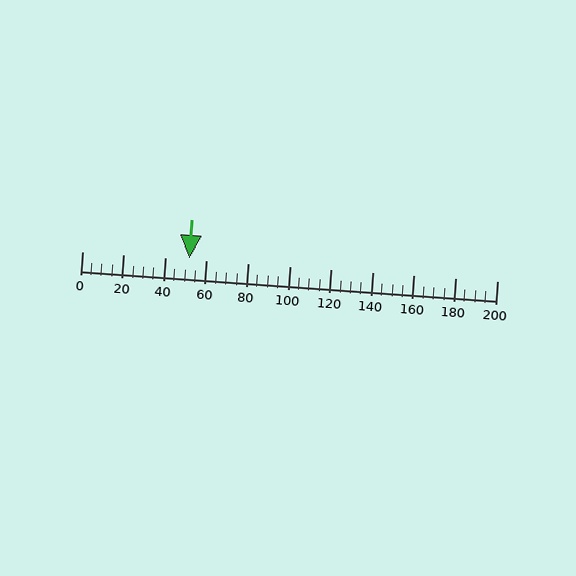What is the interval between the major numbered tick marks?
The major tick marks are spaced 20 units apart.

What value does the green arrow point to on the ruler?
The green arrow points to approximately 52.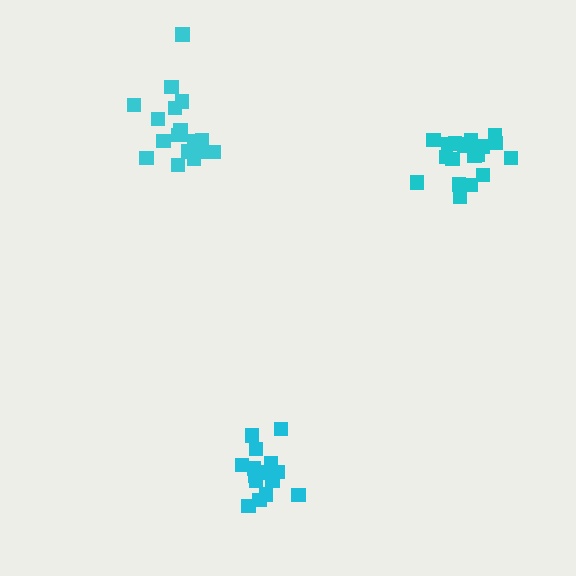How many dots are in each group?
Group 1: 21 dots, Group 2: 15 dots, Group 3: 18 dots (54 total).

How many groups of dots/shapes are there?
There are 3 groups.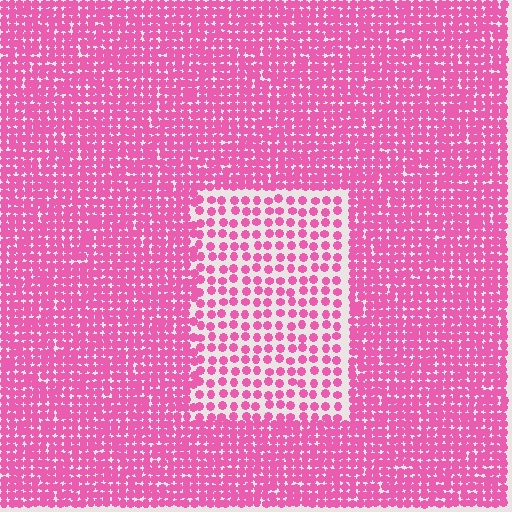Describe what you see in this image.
The image contains small pink elements arranged at two different densities. A rectangle-shaped region is visible where the elements are less densely packed than the surrounding area.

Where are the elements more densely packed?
The elements are more densely packed outside the rectangle boundary.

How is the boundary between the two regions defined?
The boundary is defined by a change in element density (approximately 2.1x ratio). All elements are the same color, size, and shape.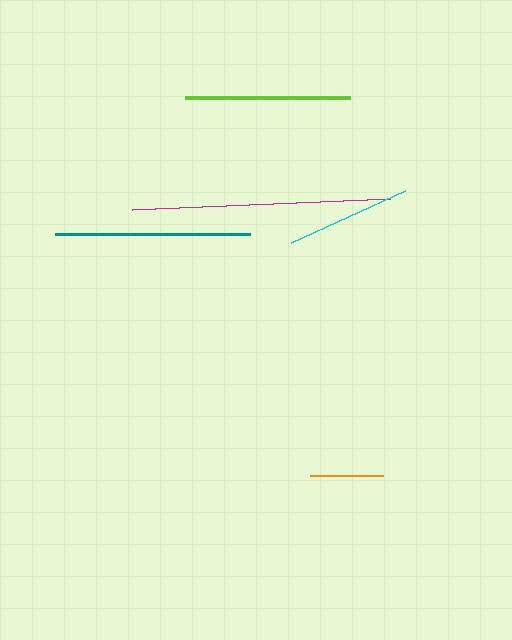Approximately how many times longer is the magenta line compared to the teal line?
The magenta line is approximately 1.3 times the length of the teal line.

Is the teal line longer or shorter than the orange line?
The teal line is longer than the orange line.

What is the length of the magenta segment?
The magenta segment is approximately 258 pixels long.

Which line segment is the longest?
The magenta line is the longest at approximately 258 pixels.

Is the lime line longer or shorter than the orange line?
The lime line is longer than the orange line.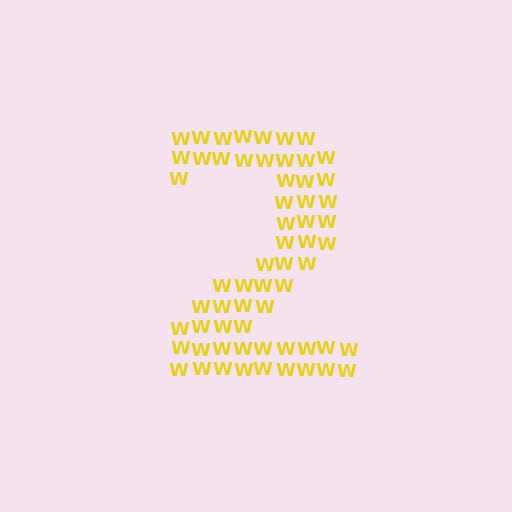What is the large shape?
The large shape is the digit 2.